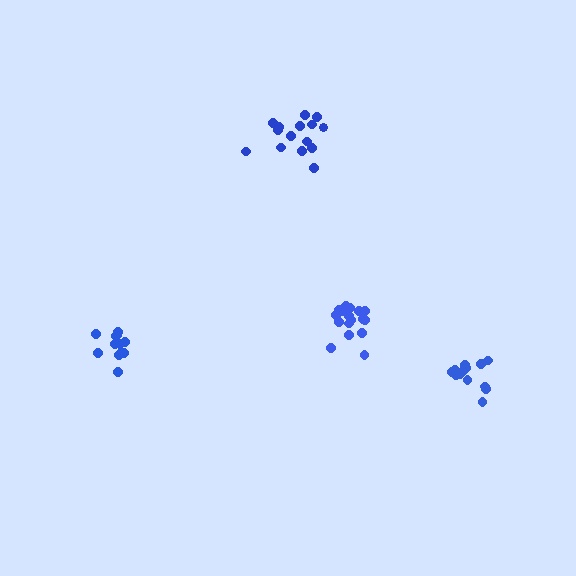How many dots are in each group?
Group 1: 14 dots, Group 2: 18 dots, Group 3: 15 dots, Group 4: 12 dots (59 total).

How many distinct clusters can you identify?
There are 4 distinct clusters.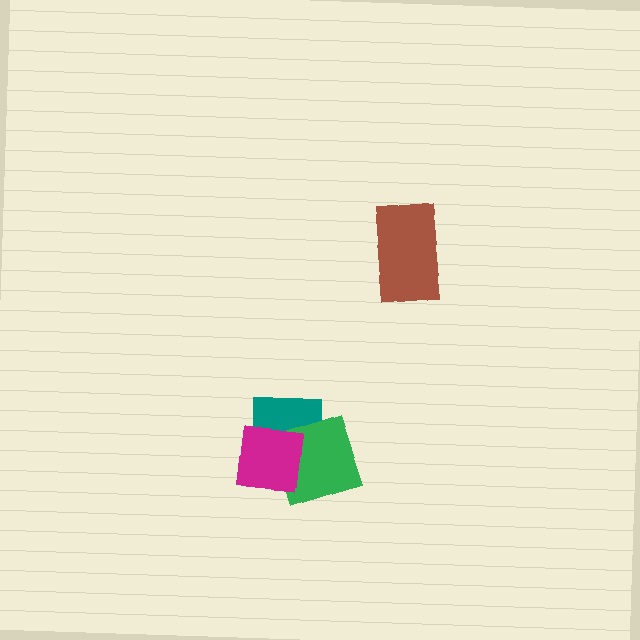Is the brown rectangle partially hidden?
No, no other shape covers it.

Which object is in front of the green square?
The magenta square is in front of the green square.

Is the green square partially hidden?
Yes, it is partially covered by another shape.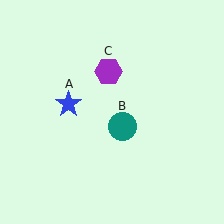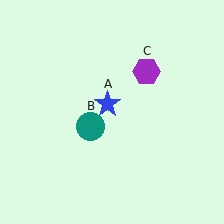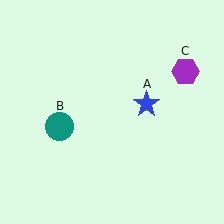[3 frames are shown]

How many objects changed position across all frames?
3 objects changed position: blue star (object A), teal circle (object B), purple hexagon (object C).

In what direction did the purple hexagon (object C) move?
The purple hexagon (object C) moved right.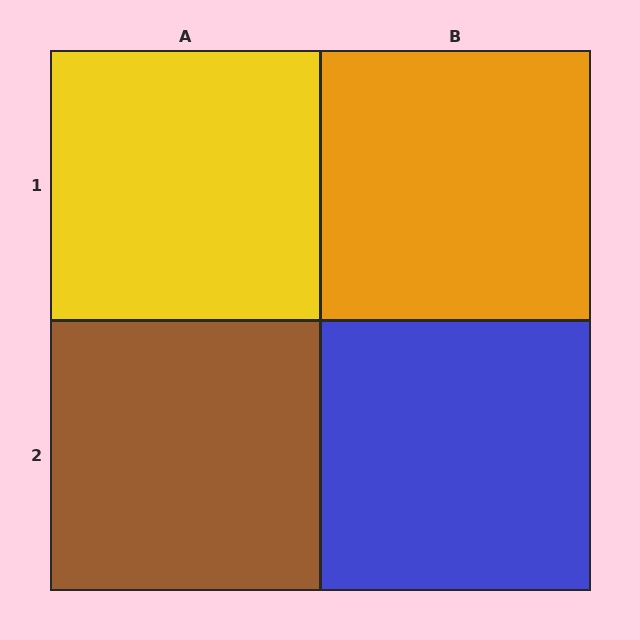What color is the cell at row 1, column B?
Orange.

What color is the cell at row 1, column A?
Yellow.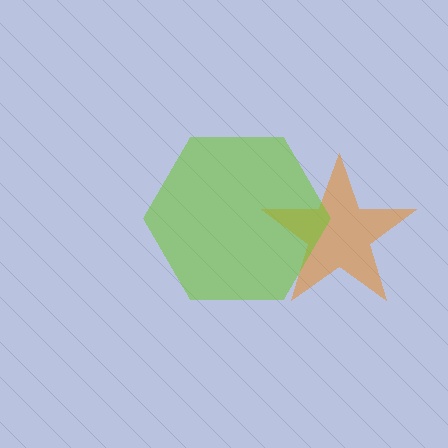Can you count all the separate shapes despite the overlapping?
Yes, there are 2 separate shapes.